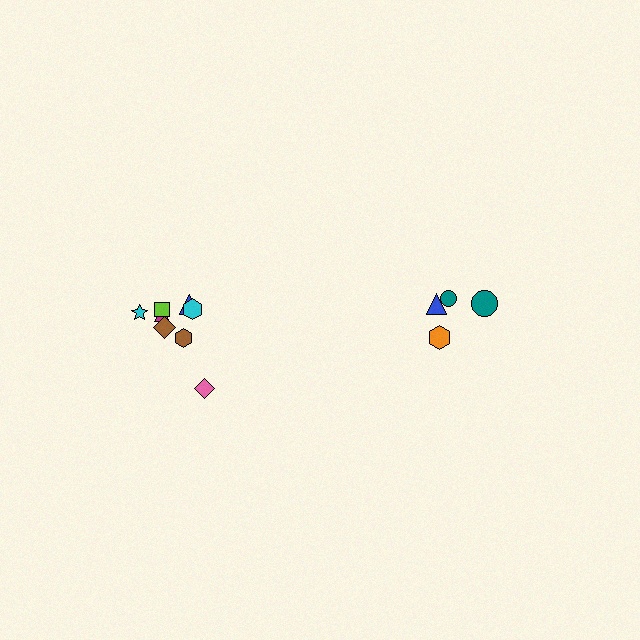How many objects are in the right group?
There are 4 objects.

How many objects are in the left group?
There are 8 objects.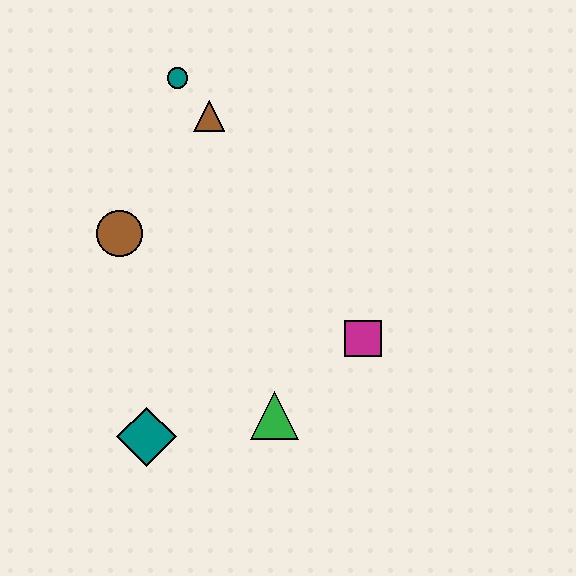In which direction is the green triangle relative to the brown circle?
The green triangle is below the brown circle.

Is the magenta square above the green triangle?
Yes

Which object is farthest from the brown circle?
The magenta square is farthest from the brown circle.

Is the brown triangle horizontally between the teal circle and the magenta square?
Yes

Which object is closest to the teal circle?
The brown triangle is closest to the teal circle.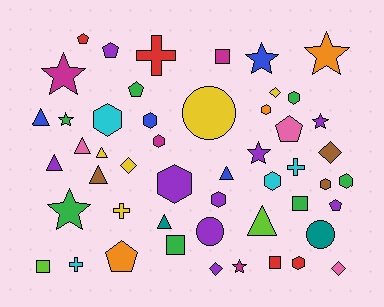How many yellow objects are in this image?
There are 5 yellow objects.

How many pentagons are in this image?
There are 6 pentagons.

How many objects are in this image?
There are 50 objects.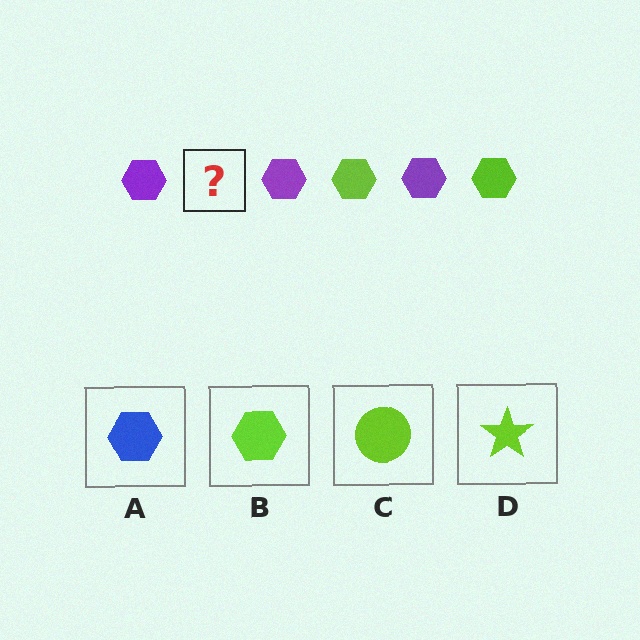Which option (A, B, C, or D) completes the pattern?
B.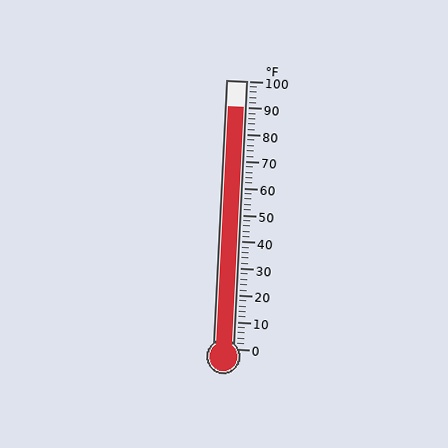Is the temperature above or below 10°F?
The temperature is above 10°F.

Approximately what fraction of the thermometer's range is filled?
The thermometer is filled to approximately 90% of its range.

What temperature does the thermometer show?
The thermometer shows approximately 90°F.